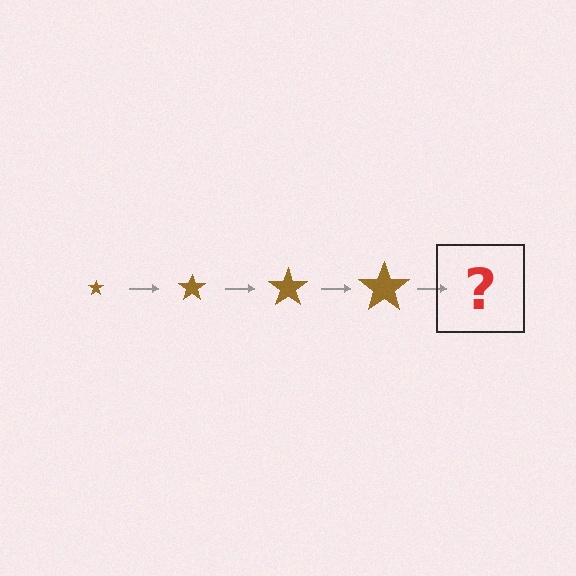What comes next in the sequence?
The next element should be a brown star, larger than the previous one.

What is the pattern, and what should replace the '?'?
The pattern is that the star gets progressively larger each step. The '?' should be a brown star, larger than the previous one.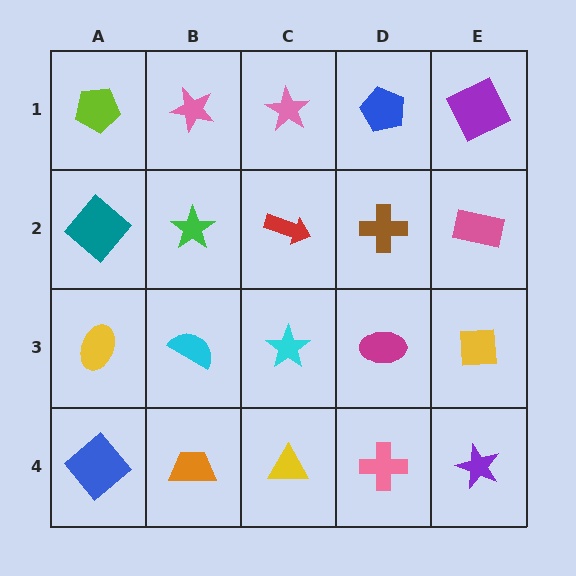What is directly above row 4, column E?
A yellow square.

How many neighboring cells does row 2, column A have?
3.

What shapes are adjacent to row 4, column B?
A cyan semicircle (row 3, column B), a blue diamond (row 4, column A), a yellow triangle (row 4, column C).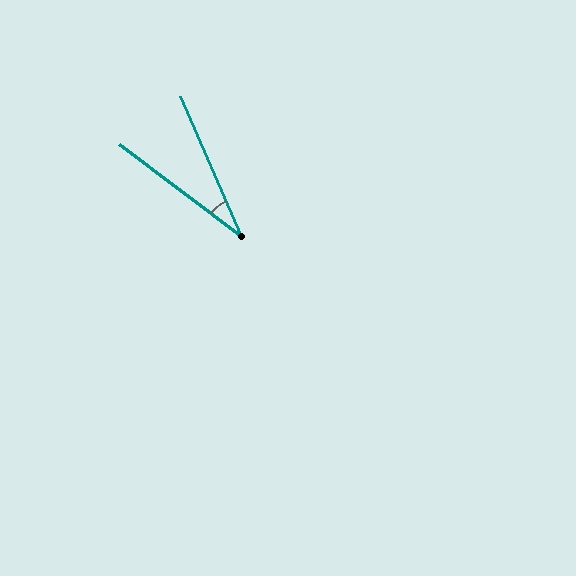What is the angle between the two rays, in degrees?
Approximately 29 degrees.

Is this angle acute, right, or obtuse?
It is acute.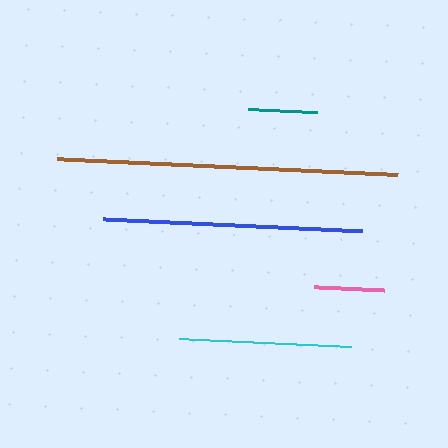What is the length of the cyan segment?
The cyan segment is approximately 172 pixels long.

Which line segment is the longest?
The brown line is the longest at approximately 340 pixels.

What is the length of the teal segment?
The teal segment is approximately 69 pixels long.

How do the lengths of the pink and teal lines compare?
The pink and teal lines are approximately the same length.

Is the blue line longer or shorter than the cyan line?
The blue line is longer than the cyan line.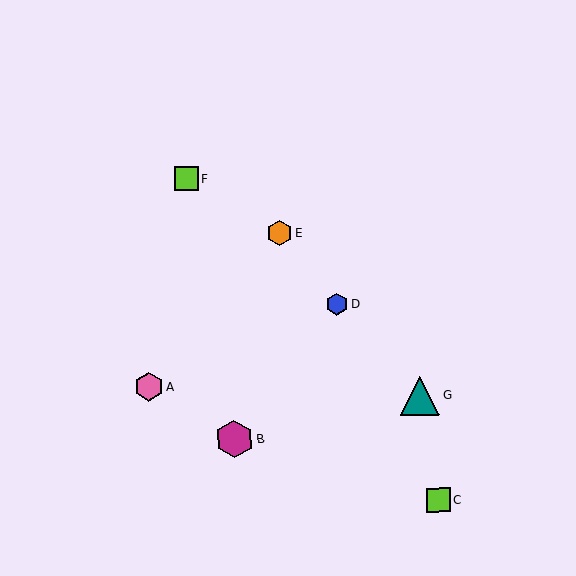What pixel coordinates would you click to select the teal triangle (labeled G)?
Click at (420, 396) to select the teal triangle G.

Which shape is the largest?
The teal triangle (labeled G) is the largest.